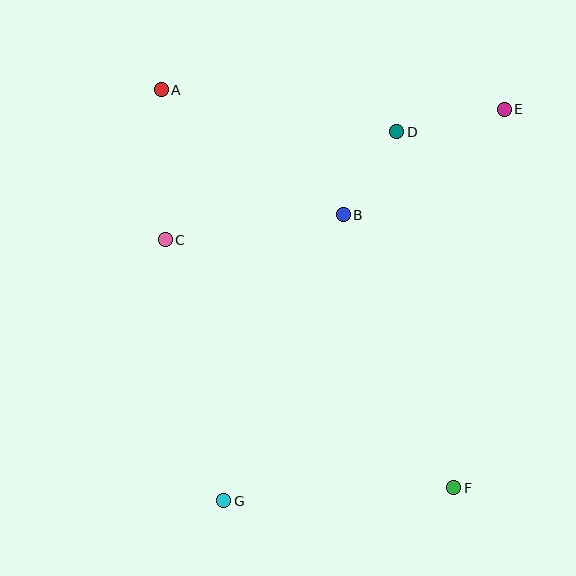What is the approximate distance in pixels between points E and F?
The distance between E and F is approximately 382 pixels.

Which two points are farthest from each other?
Points A and F are farthest from each other.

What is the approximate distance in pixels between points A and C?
The distance between A and C is approximately 150 pixels.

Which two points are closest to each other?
Points B and D are closest to each other.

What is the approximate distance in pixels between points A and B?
The distance between A and B is approximately 221 pixels.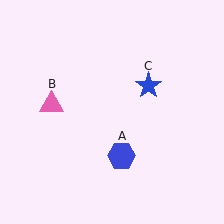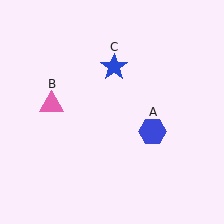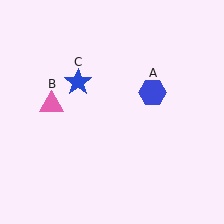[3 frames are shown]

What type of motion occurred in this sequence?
The blue hexagon (object A), blue star (object C) rotated counterclockwise around the center of the scene.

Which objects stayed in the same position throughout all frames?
Pink triangle (object B) remained stationary.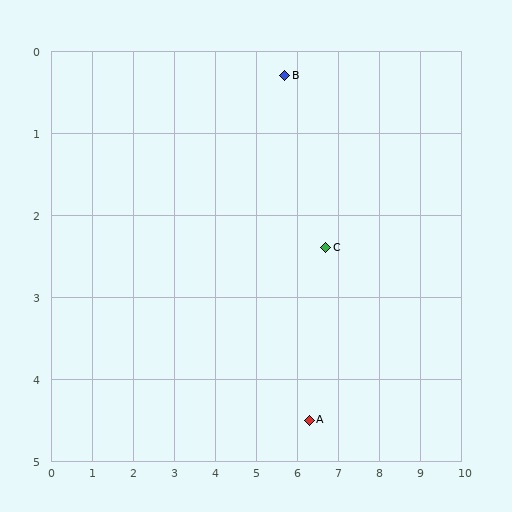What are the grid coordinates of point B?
Point B is at approximately (5.7, 0.3).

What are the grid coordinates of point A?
Point A is at approximately (6.3, 4.5).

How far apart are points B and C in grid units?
Points B and C are about 2.3 grid units apart.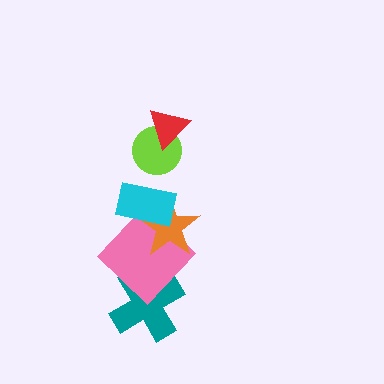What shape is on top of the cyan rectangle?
The lime circle is on top of the cyan rectangle.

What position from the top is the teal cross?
The teal cross is 6th from the top.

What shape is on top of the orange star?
The cyan rectangle is on top of the orange star.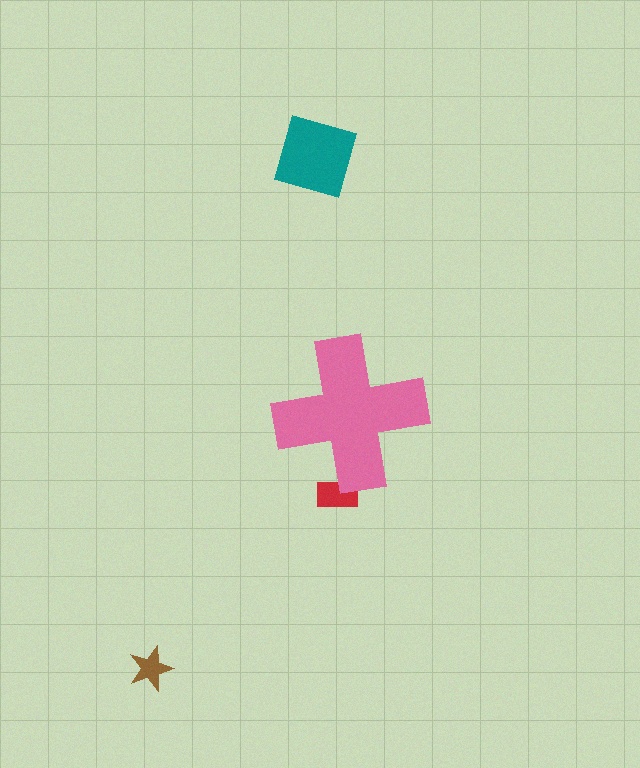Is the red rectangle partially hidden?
Yes, the red rectangle is partially hidden behind the pink cross.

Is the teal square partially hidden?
No, the teal square is fully visible.